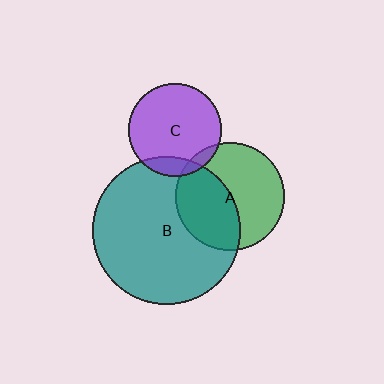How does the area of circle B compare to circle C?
Approximately 2.5 times.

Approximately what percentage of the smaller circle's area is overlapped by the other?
Approximately 10%.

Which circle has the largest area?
Circle B (teal).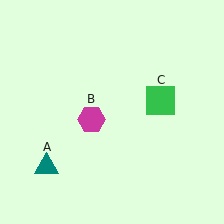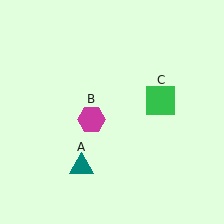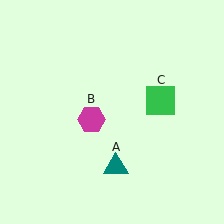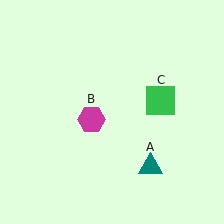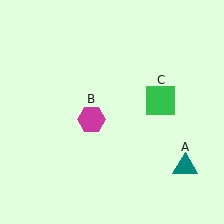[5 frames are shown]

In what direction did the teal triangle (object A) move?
The teal triangle (object A) moved right.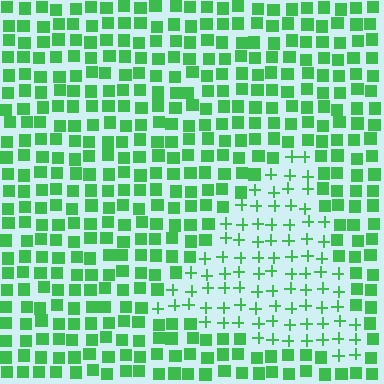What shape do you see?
I see a triangle.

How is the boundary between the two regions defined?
The boundary is defined by a change in element shape: plus signs inside vs. squares outside. All elements share the same color and spacing.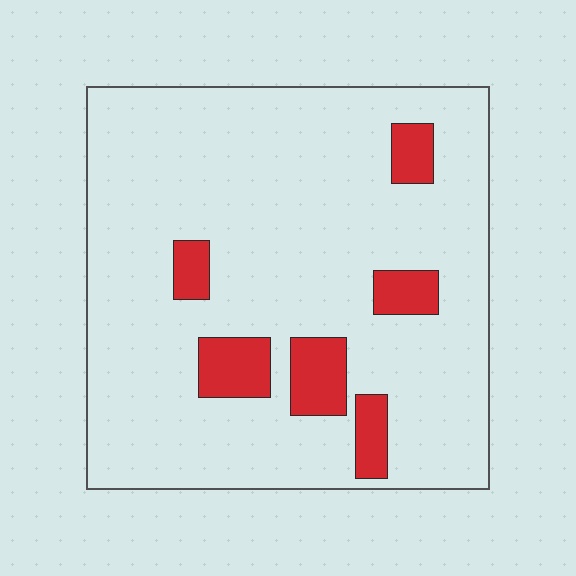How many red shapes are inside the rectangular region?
6.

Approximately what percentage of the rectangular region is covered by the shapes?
Approximately 10%.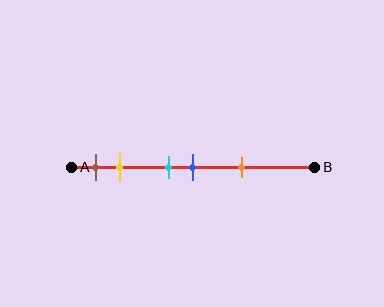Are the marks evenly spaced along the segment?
No, the marks are not evenly spaced.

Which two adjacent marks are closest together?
The cyan and blue marks are the closest adjacent pair.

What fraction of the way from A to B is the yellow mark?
The yellow mark is approximately 20% (0.2) of the way from A to B.